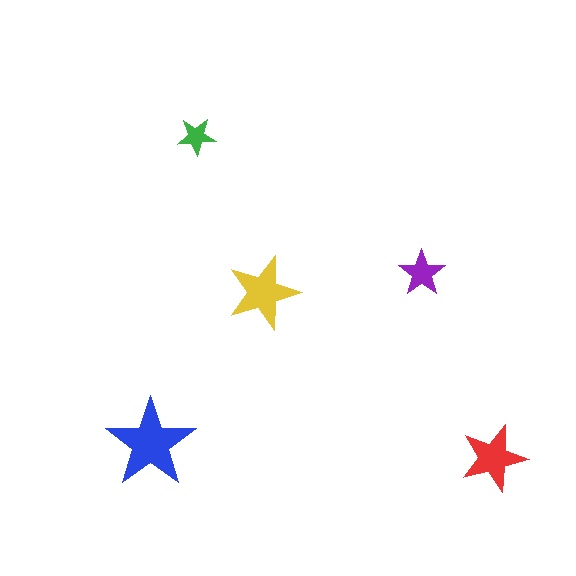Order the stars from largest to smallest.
the blue one, the yellow one, the red one, the purple one, the green one.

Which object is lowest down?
The red star is bottommost.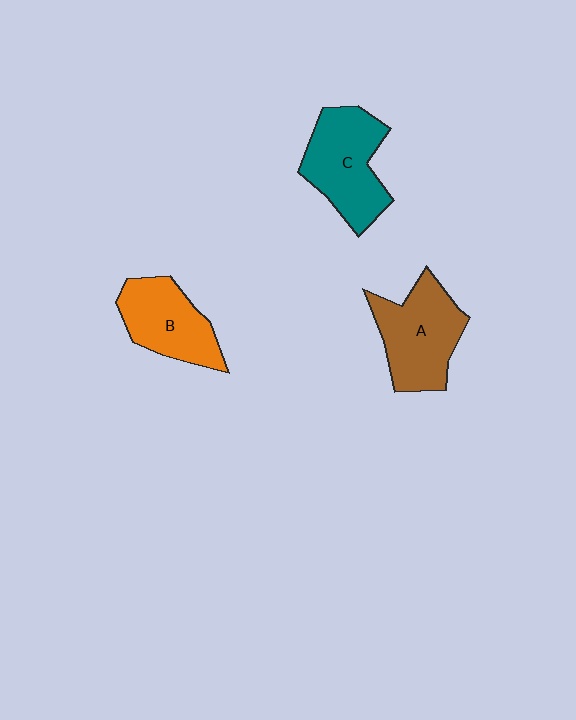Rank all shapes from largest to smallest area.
From largest to smallest: C (teal), A (brown), B (orange).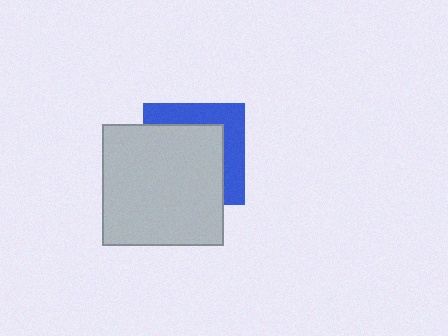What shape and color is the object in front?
The object in front is a light gray square.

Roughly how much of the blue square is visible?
A small part of it is visible (roughly 37%).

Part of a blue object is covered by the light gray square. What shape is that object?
It is a square.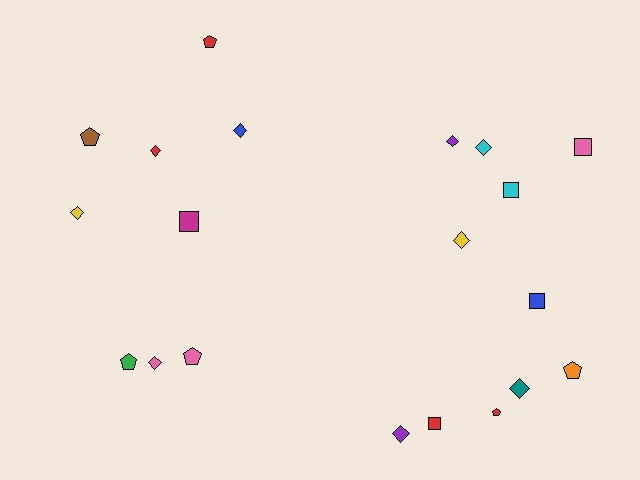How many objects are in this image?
There are 20 objects.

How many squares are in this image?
There are 5 squares.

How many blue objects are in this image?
There are 2 blue objects.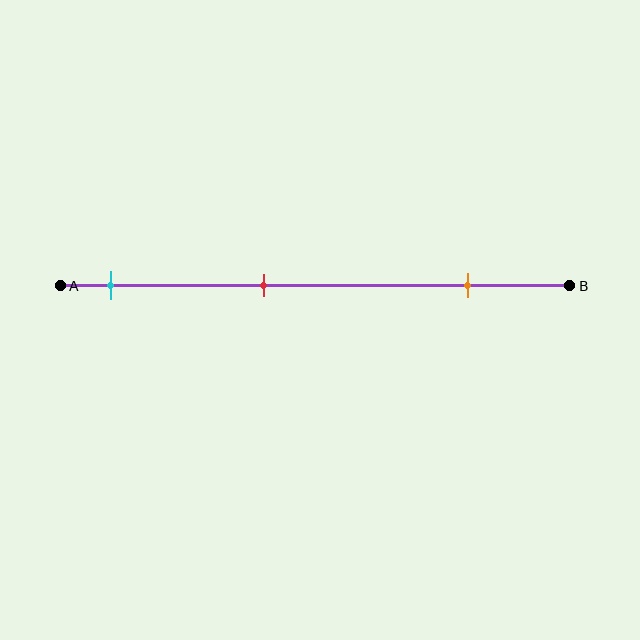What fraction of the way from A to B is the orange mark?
The orange mark is approximately 80% (0.8) of the way from A to B.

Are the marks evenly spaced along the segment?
Yes, the marks are approximately evenly spaced.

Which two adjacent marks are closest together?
The cyan and red marks are the closest adjacent pair.